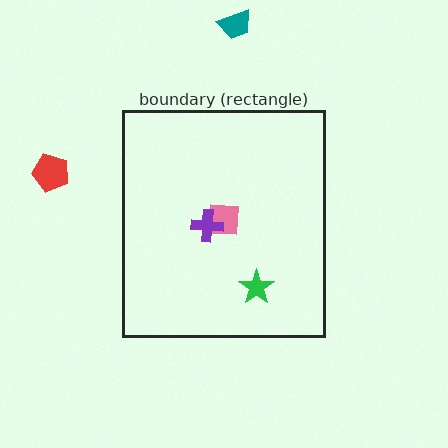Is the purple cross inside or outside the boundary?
Inside.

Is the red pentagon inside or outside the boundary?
Outside.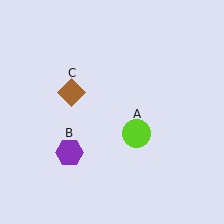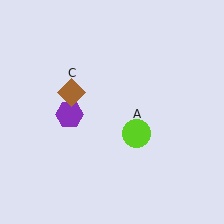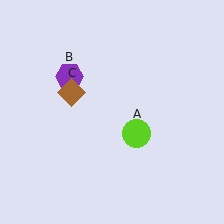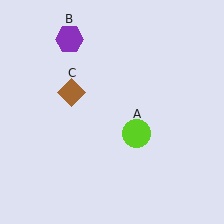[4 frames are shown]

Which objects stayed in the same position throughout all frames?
Lime circle (object A) and brown diamond (object C) remained stationary.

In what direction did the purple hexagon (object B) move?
The purple hexagon (object B) moved up.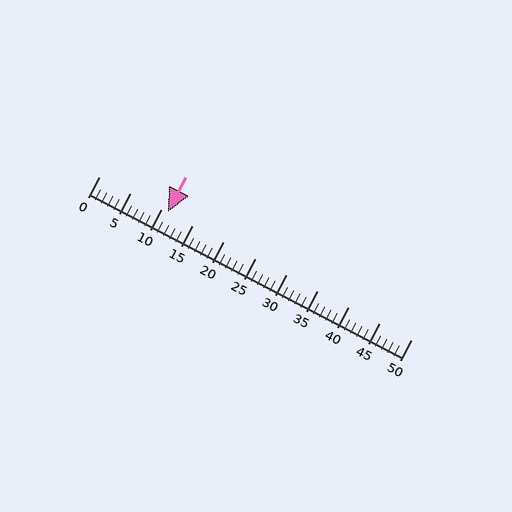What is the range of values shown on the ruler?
The ruler shows values from 0 to 50.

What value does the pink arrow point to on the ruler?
The pink arrow points to approximately 11.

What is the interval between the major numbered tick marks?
The major tick marks are spaced 5 units apart.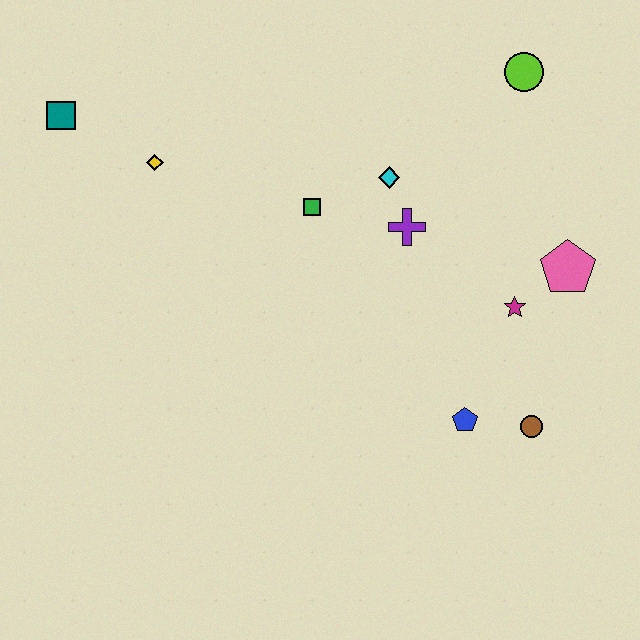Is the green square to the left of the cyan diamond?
Yes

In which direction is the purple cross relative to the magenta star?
The purple cross is to the left of the magenta star.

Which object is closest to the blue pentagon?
The brown circle is closest to the blue pentagon.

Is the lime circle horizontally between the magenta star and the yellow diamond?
No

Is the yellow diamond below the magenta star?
No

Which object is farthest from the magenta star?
The teal square is farthest from the magenta star.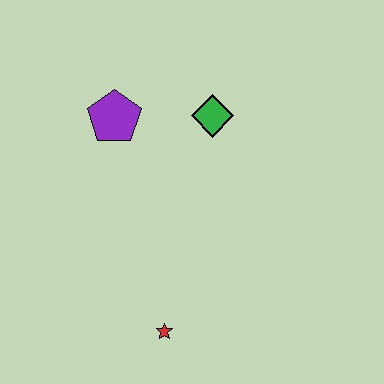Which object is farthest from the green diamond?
The red star is farthest from the green diamond.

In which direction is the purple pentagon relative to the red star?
The purple pentagon is above the red star.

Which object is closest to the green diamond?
The purple pentagon is closest to the green diamond.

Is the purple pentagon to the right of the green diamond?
No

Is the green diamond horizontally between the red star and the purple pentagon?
No